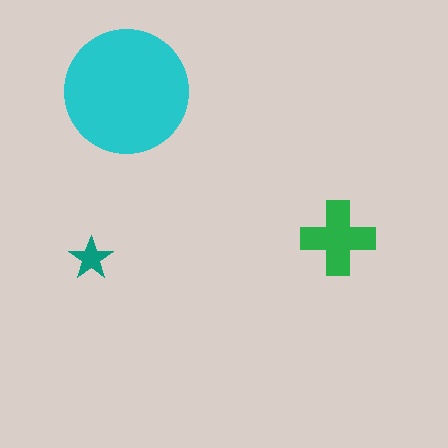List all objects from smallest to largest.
The teal star, the green cross, the cyan circle.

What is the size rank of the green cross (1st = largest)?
2nd.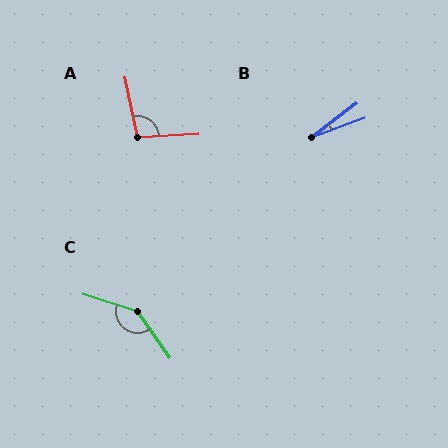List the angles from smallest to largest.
B (17°), A (98°), C (143°).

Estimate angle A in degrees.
Approximately 98 degrees.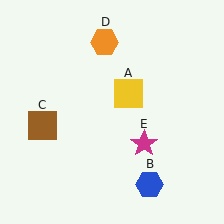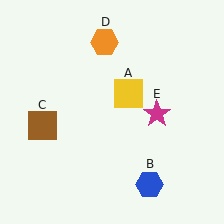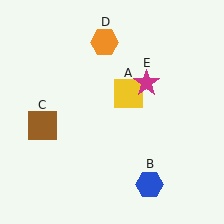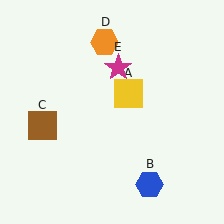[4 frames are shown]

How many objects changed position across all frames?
1 object changed position: magenta star (object E).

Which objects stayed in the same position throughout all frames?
Yellow square (object A) and blue hexagon (object B) and brown square (object C) and orange hexagon (object D) remained stationary.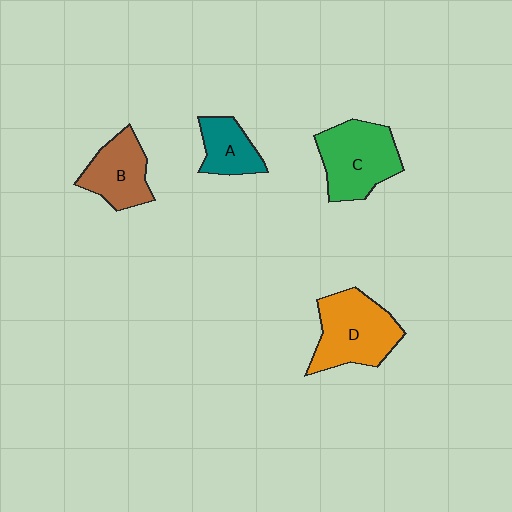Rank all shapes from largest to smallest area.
From largest to smallest: D (orange), C (green), B (brown), A (teal).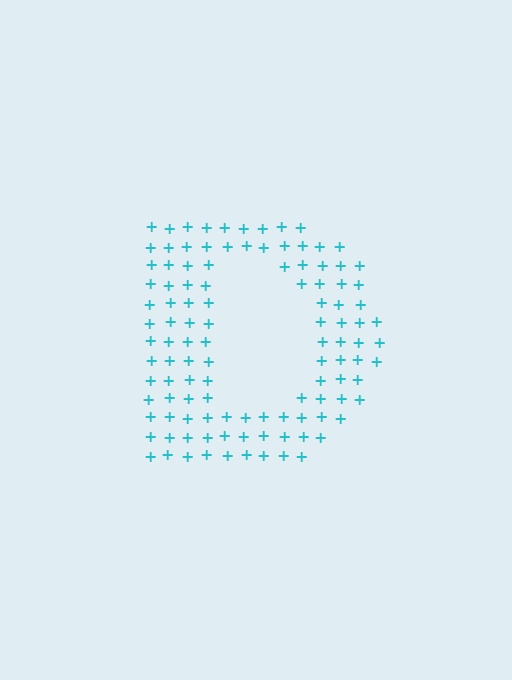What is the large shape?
The large shape is the letter D.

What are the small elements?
The small elements are plus signs.